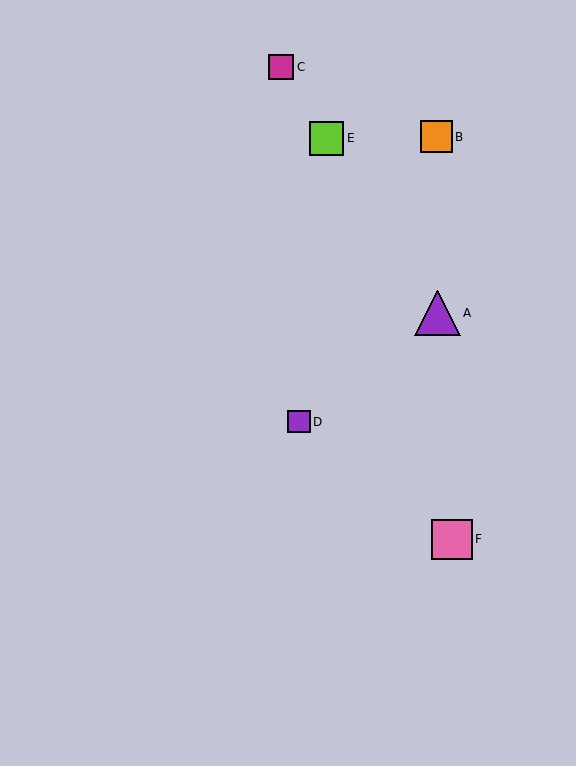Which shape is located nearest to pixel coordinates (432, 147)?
The orange square (labeled B) at (437, 137) is nearest to that location.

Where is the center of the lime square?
The center of the lime square is at (327, 138).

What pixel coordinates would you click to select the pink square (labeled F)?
Click at (452, 539) to select the pink square F.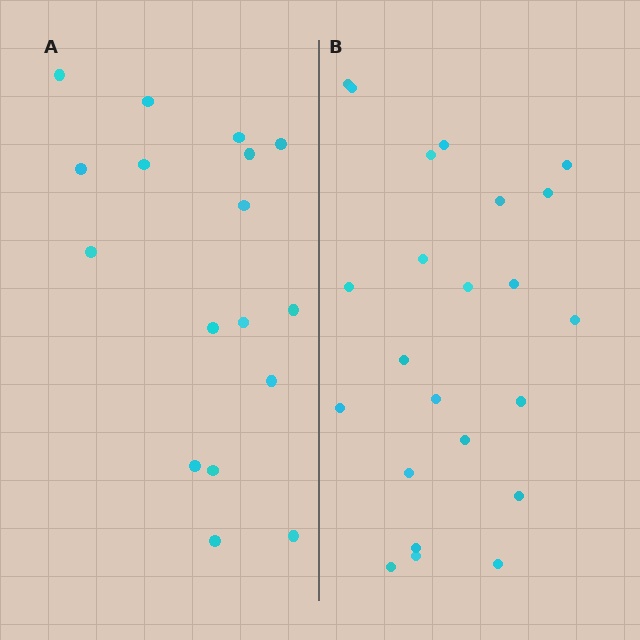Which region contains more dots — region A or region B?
Region B (the right region) has more dots.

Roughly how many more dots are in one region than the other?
Region B has about 6 more dots than region A.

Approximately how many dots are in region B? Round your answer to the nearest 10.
About 20 dots. (The exact count is 23, which rounds to 20.)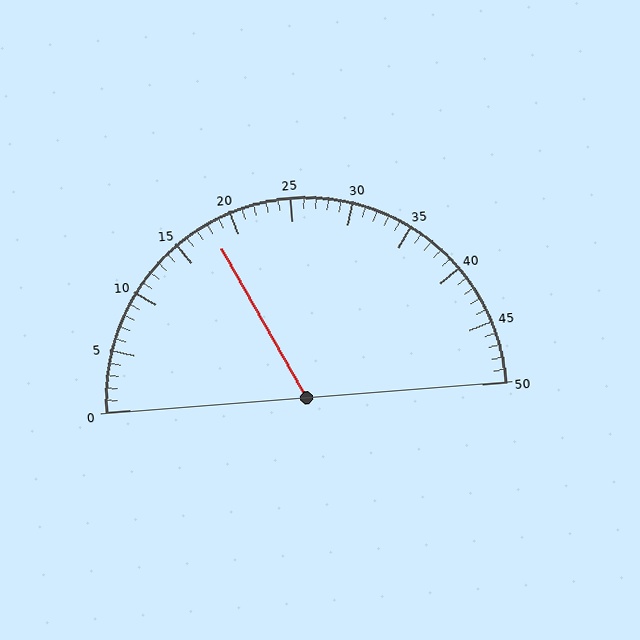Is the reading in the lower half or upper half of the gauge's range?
The reading is in the lower half of the range (0 to 50).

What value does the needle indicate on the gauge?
The needle indicates approximately 18.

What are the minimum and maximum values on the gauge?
The gauge ranges from 0 to 50.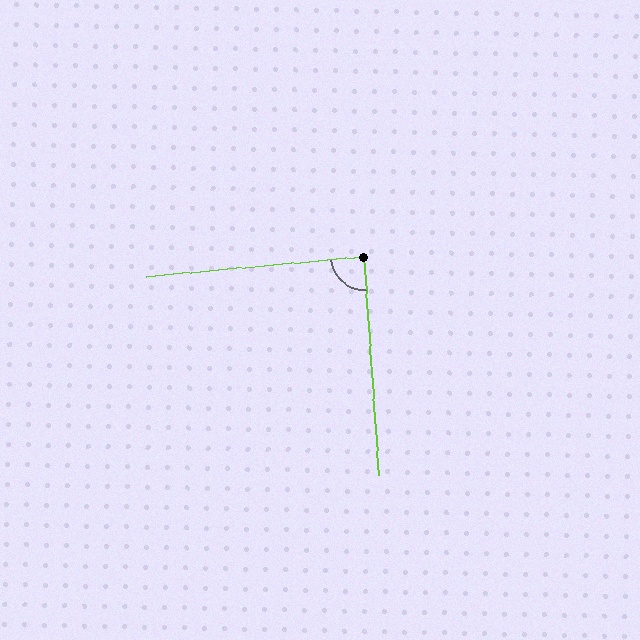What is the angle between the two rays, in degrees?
Approximately 89 degrees.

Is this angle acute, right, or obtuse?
It is approximately a right angle.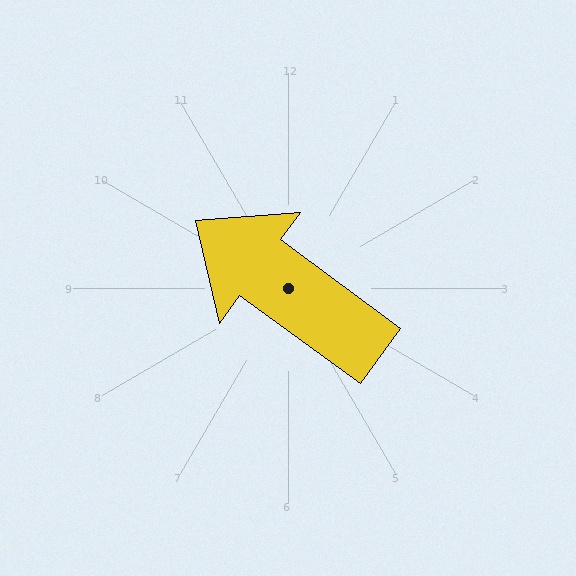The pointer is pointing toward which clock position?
Roughly 10 o'clock.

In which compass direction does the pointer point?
Northwest.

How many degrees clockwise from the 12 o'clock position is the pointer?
Approximately 306 degrees.